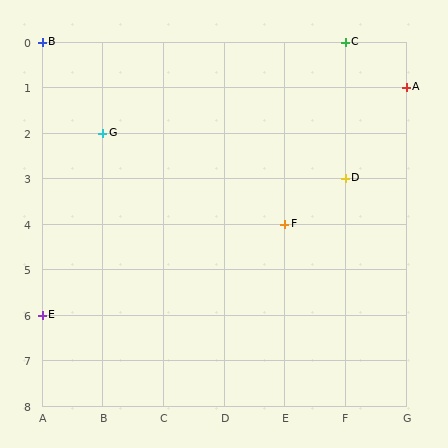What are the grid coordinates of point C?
Point C is at grid coordinates (F, 0).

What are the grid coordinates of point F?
Point F is at grid coordinates (E, 4).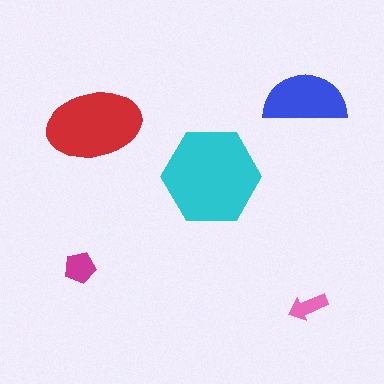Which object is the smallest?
The pink arrow.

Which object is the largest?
The cyan hexagon.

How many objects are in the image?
There are 5 objects in the image.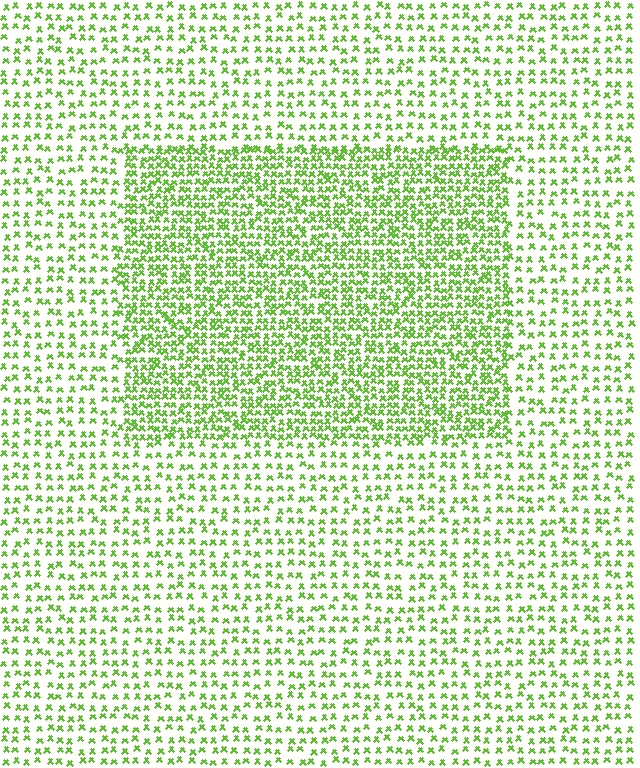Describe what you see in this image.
The image contains small lime elements arranged at two different densities. A rectangle-shaped region is visible where the elements are more densely packed than the surrounding area.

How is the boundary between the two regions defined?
The boundary is defined by a change in element density (approximately 2.0x ratio). All elements are the same color, size, and shape.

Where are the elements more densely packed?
The elements are more densely packed inside the rectangle boundary.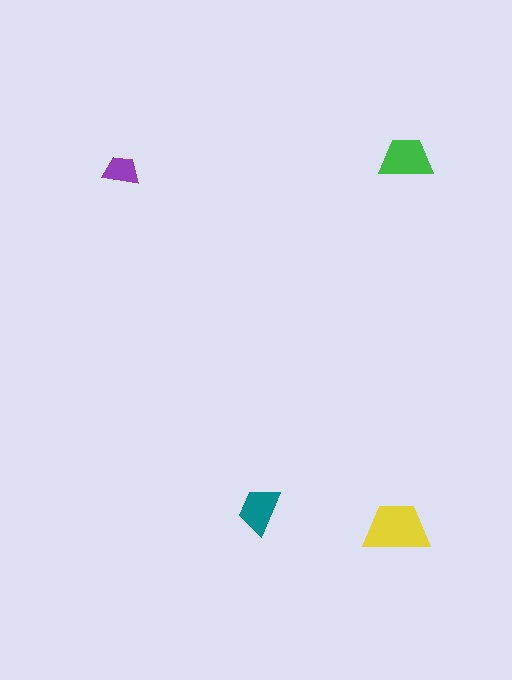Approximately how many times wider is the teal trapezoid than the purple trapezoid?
About 1.5 times wider.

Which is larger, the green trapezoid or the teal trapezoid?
The green one.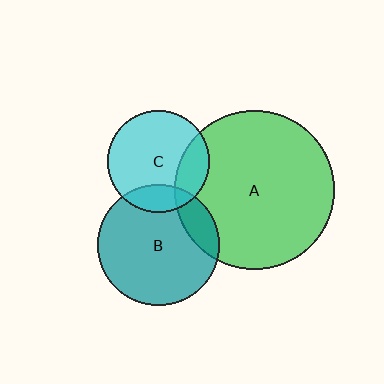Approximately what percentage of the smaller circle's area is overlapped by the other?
Approximately 15%.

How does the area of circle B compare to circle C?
Approximately 1.4 times.